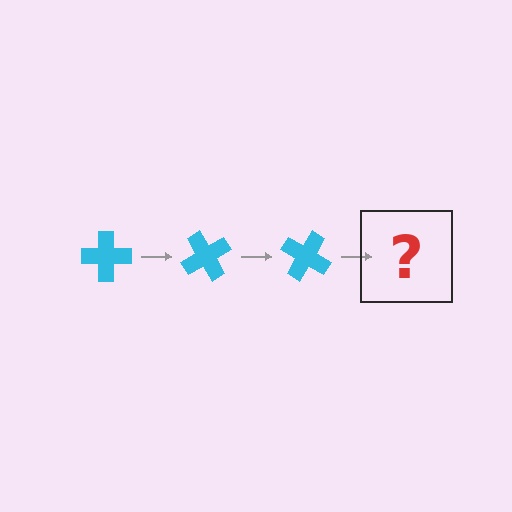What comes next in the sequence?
The next element should be a cyan cross rotated 180 degrees.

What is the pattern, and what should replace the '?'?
The pattern is that the cross rotates 60 degrees each step. The '?' should be a cyan cross rotated 180 degrees.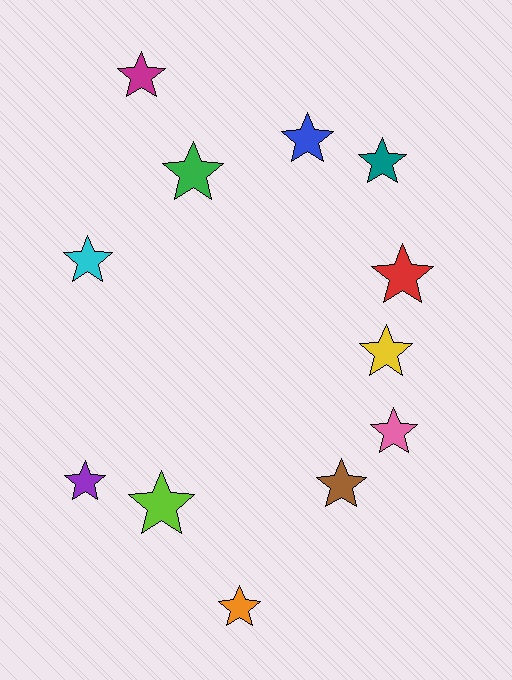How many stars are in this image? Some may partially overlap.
There are 12 stars.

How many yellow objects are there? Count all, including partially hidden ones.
There is 1 yellow object.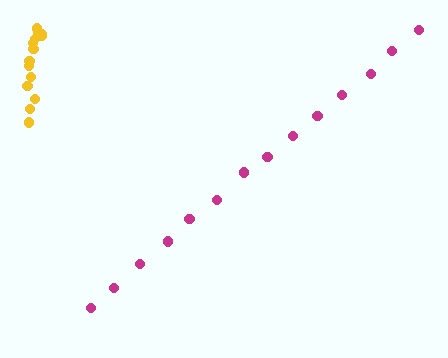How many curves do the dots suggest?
There are 2 distinct paths.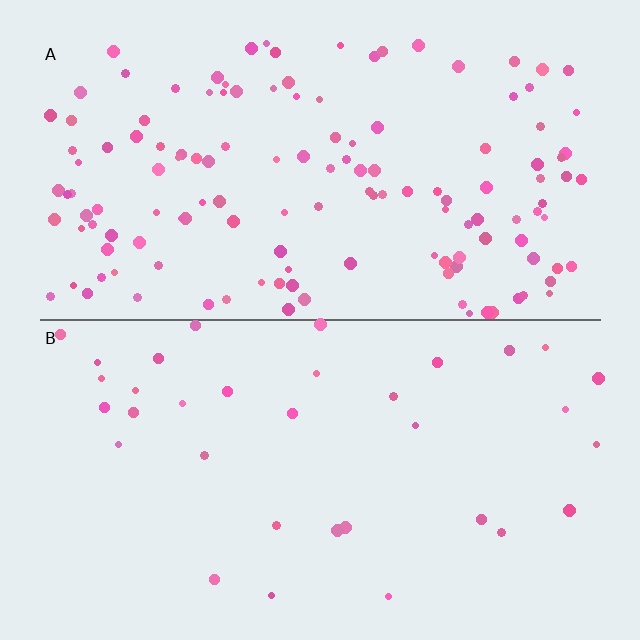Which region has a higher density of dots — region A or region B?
A (the top).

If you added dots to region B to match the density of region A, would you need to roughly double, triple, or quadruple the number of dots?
Approximately quadruple.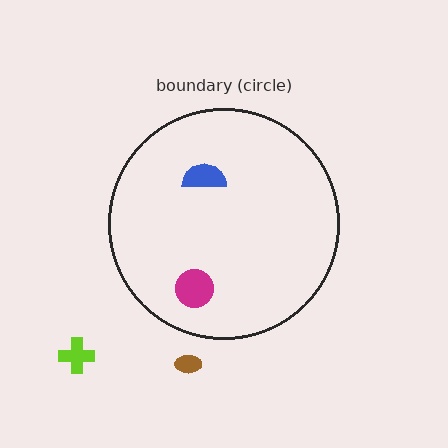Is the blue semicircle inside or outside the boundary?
Inside.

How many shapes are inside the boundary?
2 inside, 2 outside.